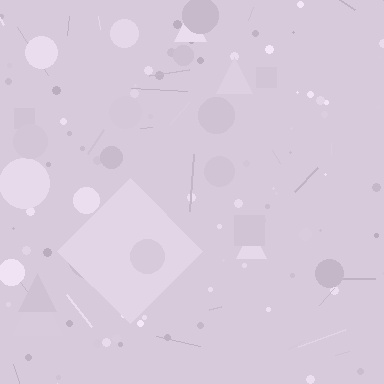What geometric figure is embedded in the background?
A diamond is embedded in the background.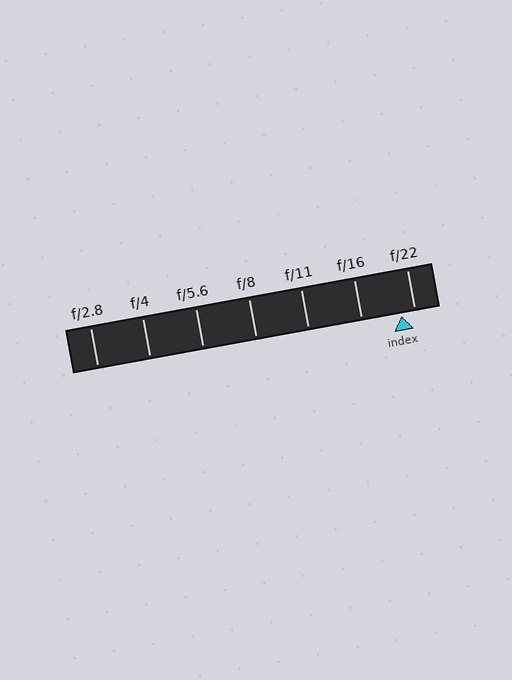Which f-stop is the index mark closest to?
The index mark is closest to f/22.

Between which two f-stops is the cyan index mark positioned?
The index mark is between f/16 and f/22.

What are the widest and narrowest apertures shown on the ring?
The widest aperture shown is f/2.8 and the narrowest is f/22.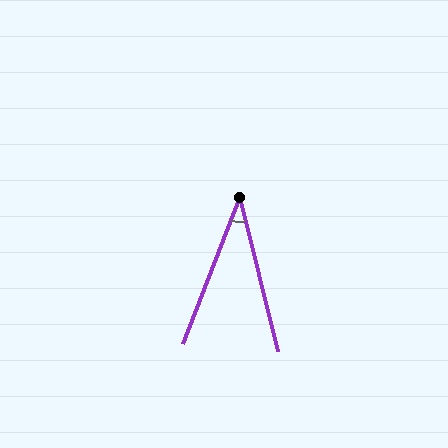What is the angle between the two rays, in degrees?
Approximately 35 degrees.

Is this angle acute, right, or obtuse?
It is acute.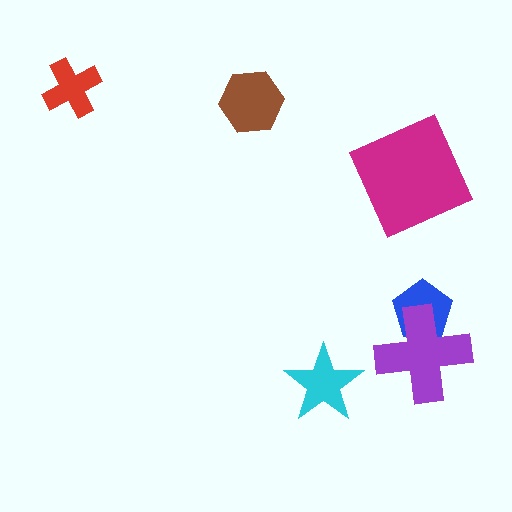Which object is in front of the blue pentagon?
The purple cross is in front of the blue pentagon.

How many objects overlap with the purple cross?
1 object overlaps with the purple cross.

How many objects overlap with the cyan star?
0 objects overlap with the cyan star.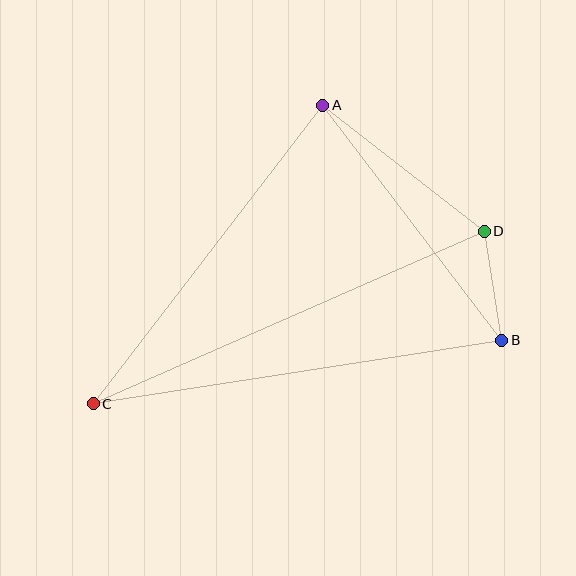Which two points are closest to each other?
Points B and D are closest to each other.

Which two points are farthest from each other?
Points C and D are farthest from each other.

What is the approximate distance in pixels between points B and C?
The distance between B and C is approximately 414 pixels.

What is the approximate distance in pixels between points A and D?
The distance between A and D is approximately 205 pixels.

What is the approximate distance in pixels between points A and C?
The distance between A and C is approximately 376 pixels.